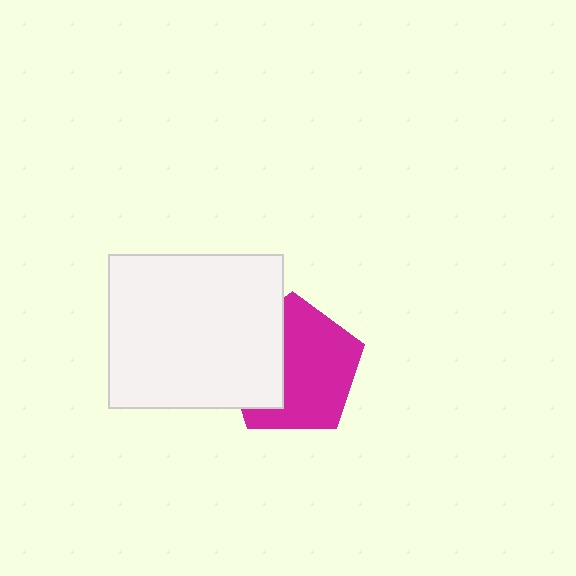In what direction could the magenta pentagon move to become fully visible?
The magenta pentagon could move right. That would shift it out from behind the white rectangle entirely.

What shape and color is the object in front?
The object in front is a white rectangle.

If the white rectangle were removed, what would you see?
You would see the complete magenta pentagon.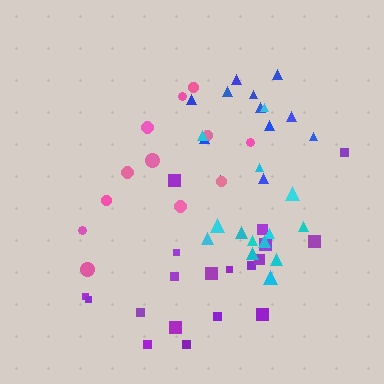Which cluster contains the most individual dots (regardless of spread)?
Purple (19).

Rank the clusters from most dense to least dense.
blue, cyan, purple, pink.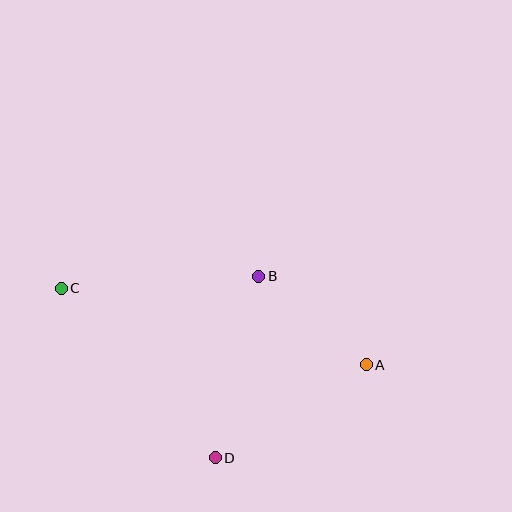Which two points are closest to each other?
Points A and B are closest to each other.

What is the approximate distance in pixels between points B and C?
The distance between B and C is approximately 198 pixels.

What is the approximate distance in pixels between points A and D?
The distance between A and D is approximately 177 pixels.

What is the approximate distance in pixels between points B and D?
The distance between B and D is approximately 187 pixels.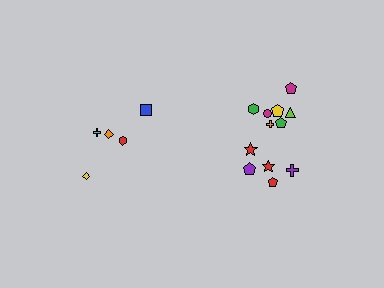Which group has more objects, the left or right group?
The right group.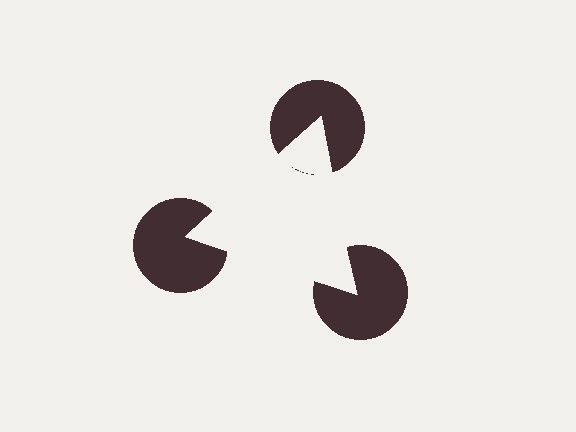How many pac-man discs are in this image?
There are 3 — one at each vertex of the illusory triangle.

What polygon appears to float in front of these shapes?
An illusory triangle — its edges are inferred from the aligned wedge cuts in the pac-man discs, not physically drawn.